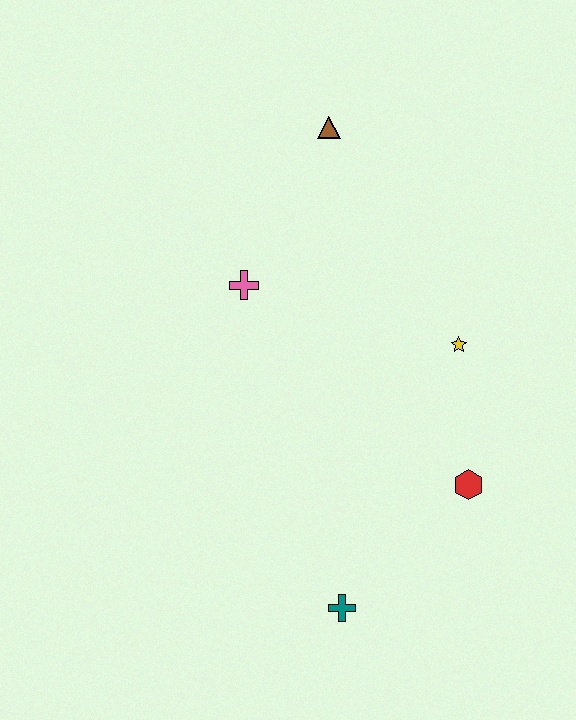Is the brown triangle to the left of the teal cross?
Yes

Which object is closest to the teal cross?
The red hexagon is closest to the teal cross.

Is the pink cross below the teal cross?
No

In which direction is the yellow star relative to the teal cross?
The yellow star is above the teal cross.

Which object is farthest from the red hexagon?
The brown triangle is farthest from the red hexagon.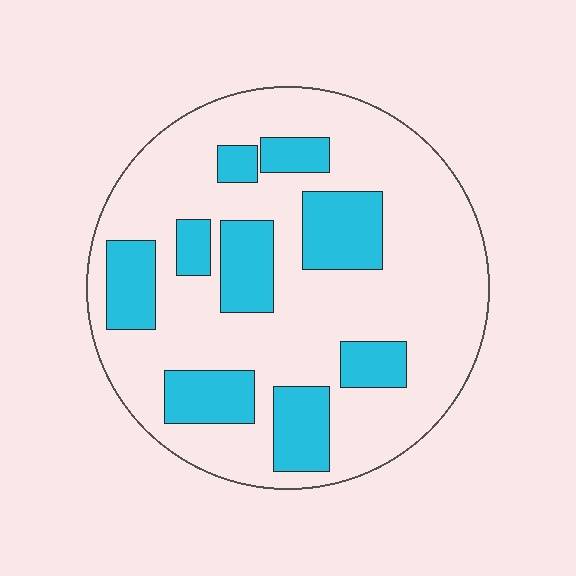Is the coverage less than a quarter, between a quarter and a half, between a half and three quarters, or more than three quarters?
Between a quarter and a half.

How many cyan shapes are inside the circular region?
9.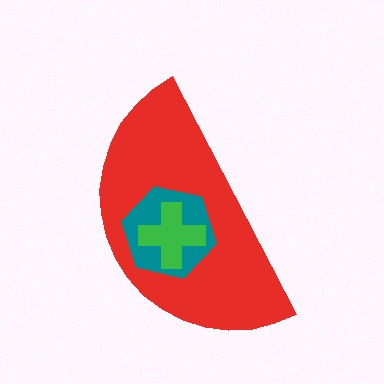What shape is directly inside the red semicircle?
The teal hexagon.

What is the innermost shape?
The green cross.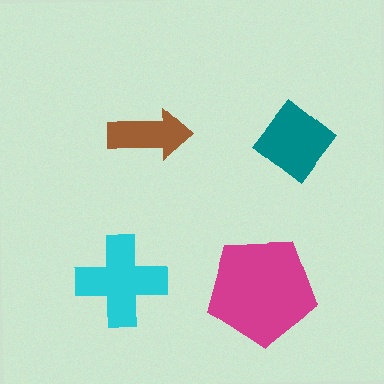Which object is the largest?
The magenta pentagon.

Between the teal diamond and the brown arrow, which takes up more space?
The teal diamond.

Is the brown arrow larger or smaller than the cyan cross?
Smaller.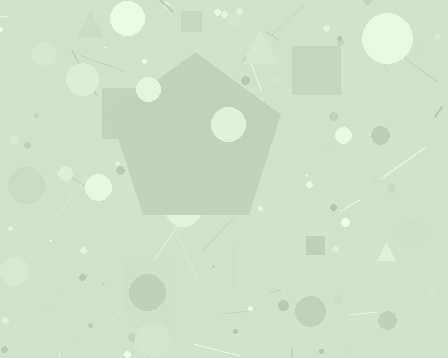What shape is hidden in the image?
A pentagon is hidden in the image.